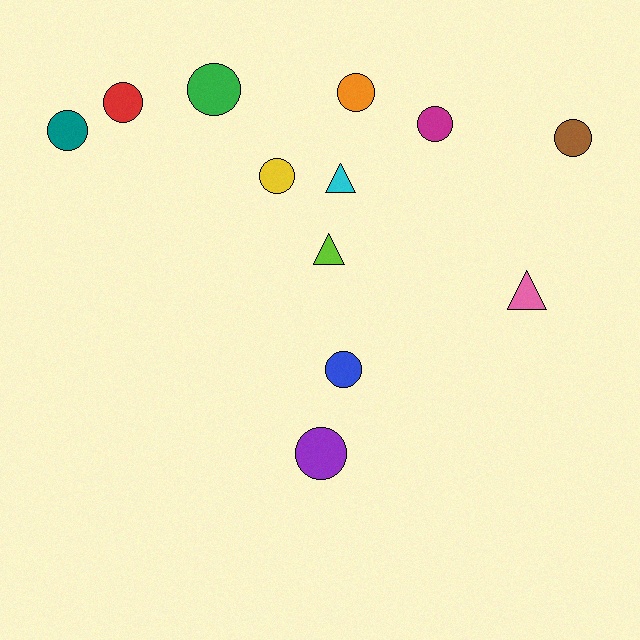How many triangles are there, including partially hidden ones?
There are 3 triangles.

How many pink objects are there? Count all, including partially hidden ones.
There is 1 pink object.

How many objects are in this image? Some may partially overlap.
There are 12 objects.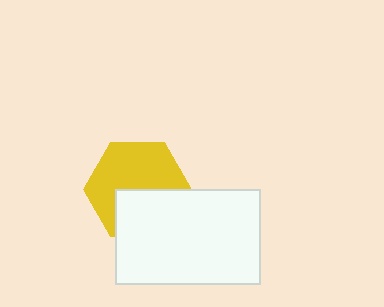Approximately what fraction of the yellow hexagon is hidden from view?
Roughly 39% of the yellow hexagon is hidden behind the white rectangle.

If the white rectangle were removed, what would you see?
You would see the complete yellow hexagon.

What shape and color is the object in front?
The object in front is a white rectangle.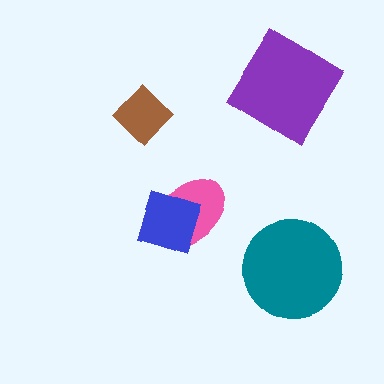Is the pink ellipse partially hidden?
Yes, it is partially covered by another shape.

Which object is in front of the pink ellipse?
The blue diamond is in front of the pink ellipse.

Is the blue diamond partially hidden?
No, no other shape covers it.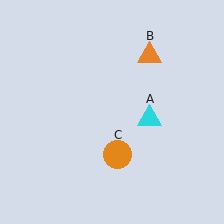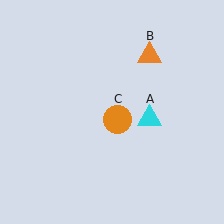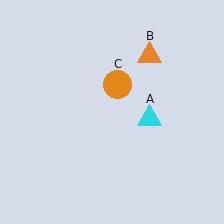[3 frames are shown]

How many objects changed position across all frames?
1 object changed position: orange circle (object C).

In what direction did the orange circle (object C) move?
The orange circle (object C) moved up.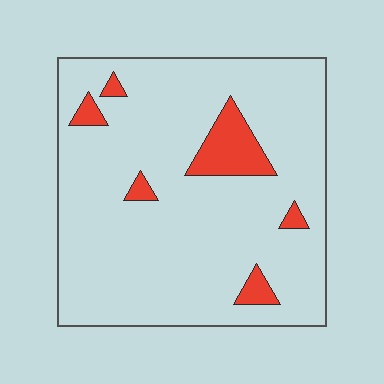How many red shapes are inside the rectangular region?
6.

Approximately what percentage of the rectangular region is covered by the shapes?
Approximately 10%.